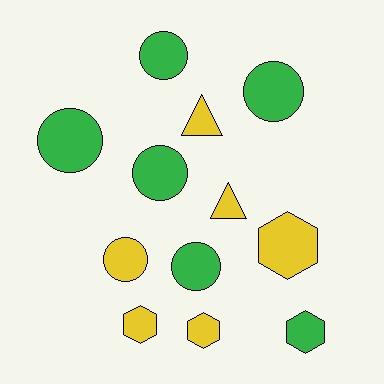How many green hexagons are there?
There is 1 green hexagon.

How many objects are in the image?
There are 12 objects.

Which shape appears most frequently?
Circle, with 6 objects.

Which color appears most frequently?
Green, with 6 objects.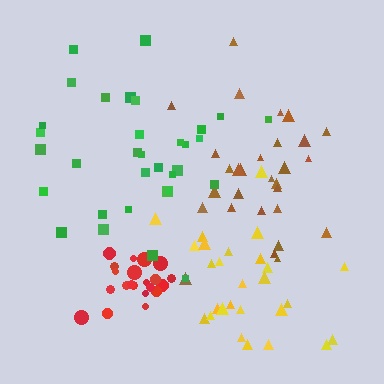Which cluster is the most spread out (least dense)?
Green.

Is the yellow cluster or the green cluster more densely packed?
Yellow.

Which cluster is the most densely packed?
Red.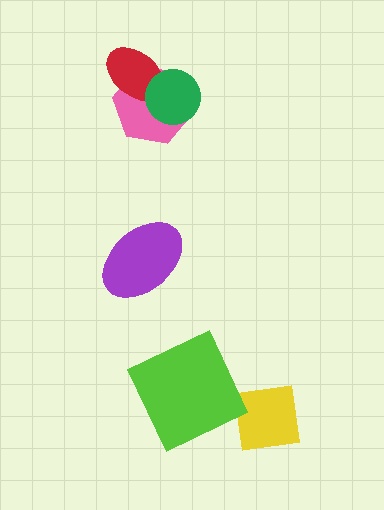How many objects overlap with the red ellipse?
2 objects overlap with the red ellipse.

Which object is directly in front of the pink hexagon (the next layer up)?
The red ellipse is directly in front of the pink hexagon.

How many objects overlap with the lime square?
0 objects overlap with the lime square.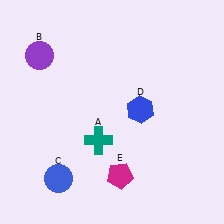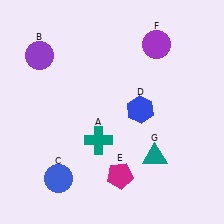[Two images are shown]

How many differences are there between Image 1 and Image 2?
There are 2 differences between the two images.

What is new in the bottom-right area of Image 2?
A teal triangle (G) was added in the bottom-right area of Image 2.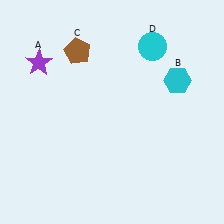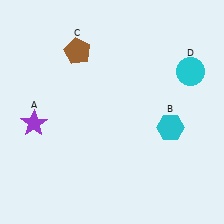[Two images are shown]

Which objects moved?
The objects that moved are: the purple star (A), the cyan hexagon (B), the cyan circle (D).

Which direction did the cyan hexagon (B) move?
The cyan hexagon (B) moved down.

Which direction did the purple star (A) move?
The purple star (A) moved down.